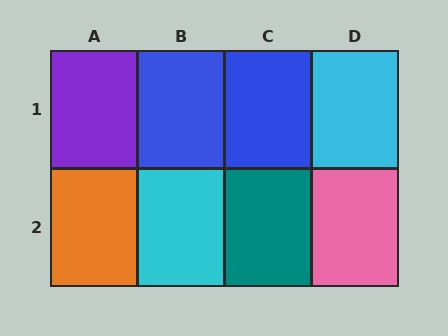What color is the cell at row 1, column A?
Purple.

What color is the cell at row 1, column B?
Blue.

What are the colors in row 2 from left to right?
Orange, cyan, teal, pink.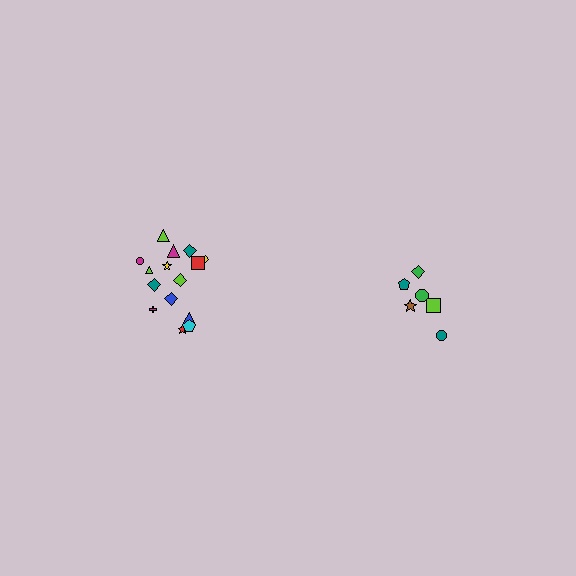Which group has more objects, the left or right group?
The left group.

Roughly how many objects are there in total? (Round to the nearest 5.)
Roughly 20 objects in total.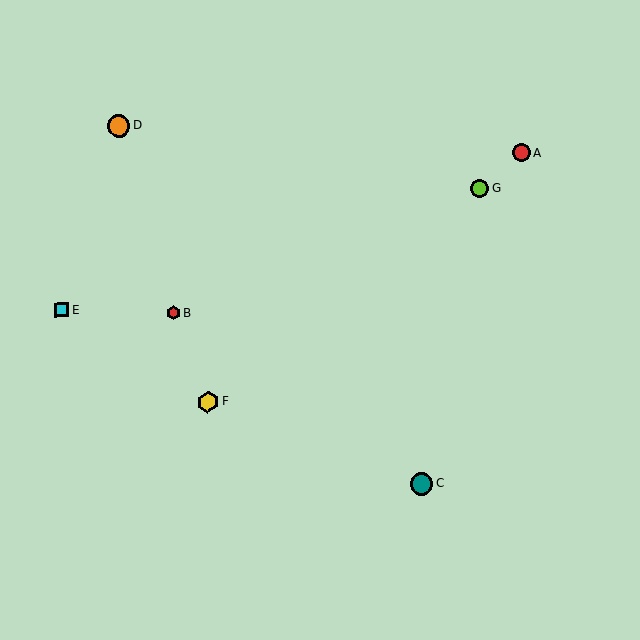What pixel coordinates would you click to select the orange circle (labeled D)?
Click at (119, 126) to select the orange circle D.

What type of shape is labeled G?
Shape G is a lime circle.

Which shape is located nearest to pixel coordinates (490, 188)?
The lime circle (labeled G) at (480, 188) is nearest to that location.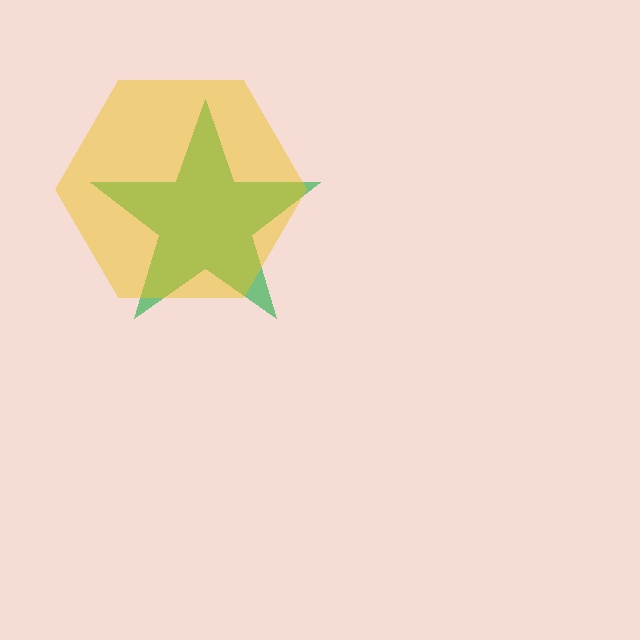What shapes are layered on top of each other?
The layered shapes are: a green star, a yellow hexagon.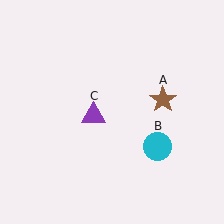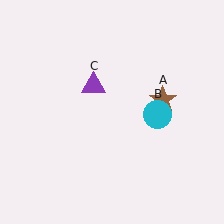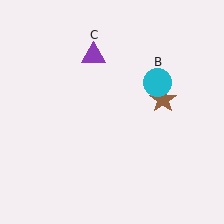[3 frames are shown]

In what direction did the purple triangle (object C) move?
The purple triangle (object C) moved up.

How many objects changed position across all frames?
2 objects changed position: cyan circle (object B), purple triangle (object C).